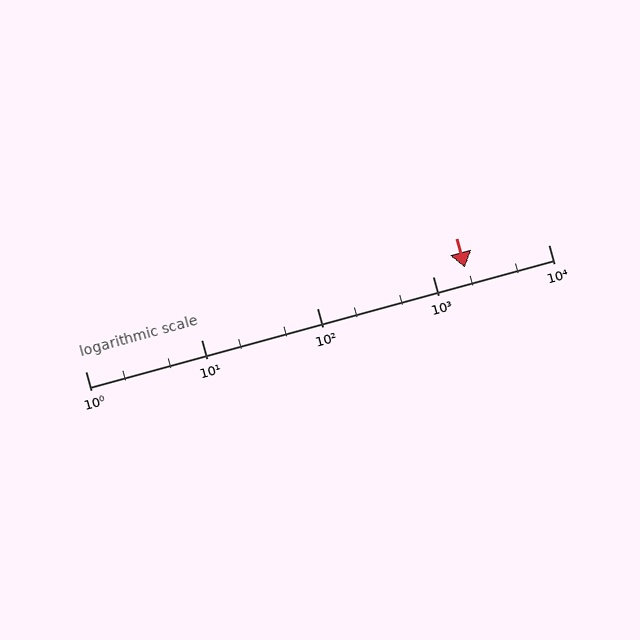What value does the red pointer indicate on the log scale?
The pointer indicates approximately 1900.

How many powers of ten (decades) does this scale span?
The scale spans 4 decades, from 1 to 10000.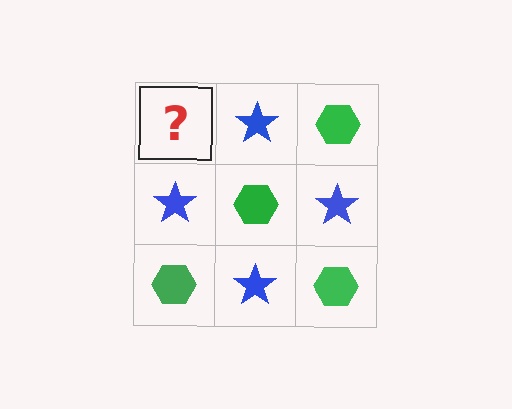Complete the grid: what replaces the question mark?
The question mark should be replaced with a green hexagon.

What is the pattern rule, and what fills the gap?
The rule is that it alternates green hexagon and blue star in a checkerboard pattern. The gap should be filled with a green hexagon.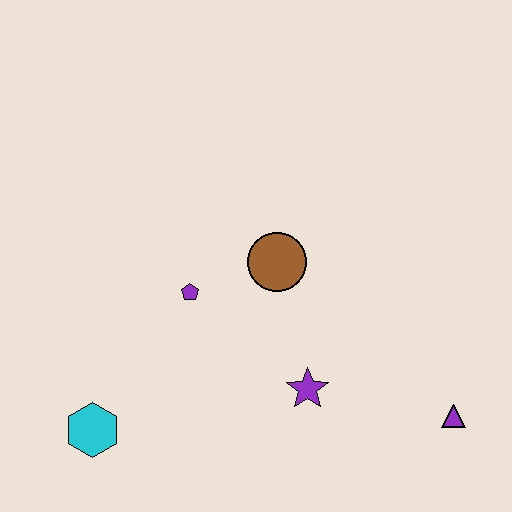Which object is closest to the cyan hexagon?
The purple pentagon is closest to the cyan hexagon.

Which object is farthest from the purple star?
The cyan hexagon is farthest from the purple star.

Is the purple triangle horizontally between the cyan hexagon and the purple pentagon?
No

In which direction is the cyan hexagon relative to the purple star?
The cyan hexagon is to the left of the purple star.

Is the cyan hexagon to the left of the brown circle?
Yes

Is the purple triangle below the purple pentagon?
Yes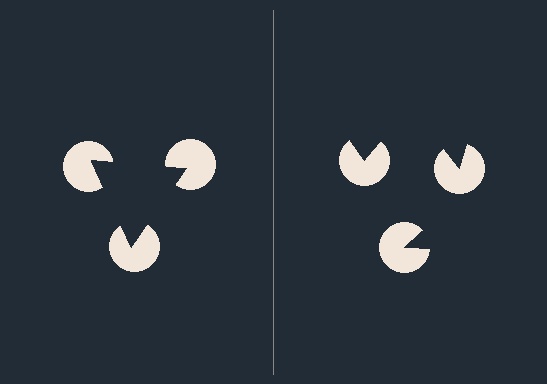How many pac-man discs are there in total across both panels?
6 — 3 on each side.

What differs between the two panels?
The pac-man discs are positioned identically on both sides; only the wedge orientations differ. On the left they align to a triangle; on the right they are misaligned.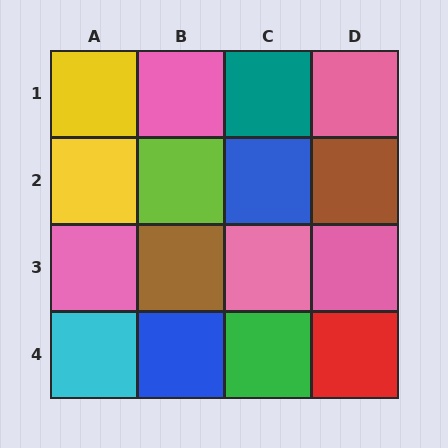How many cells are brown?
2 cells are brown.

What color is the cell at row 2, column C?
Blue.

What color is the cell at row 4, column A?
Cyan.